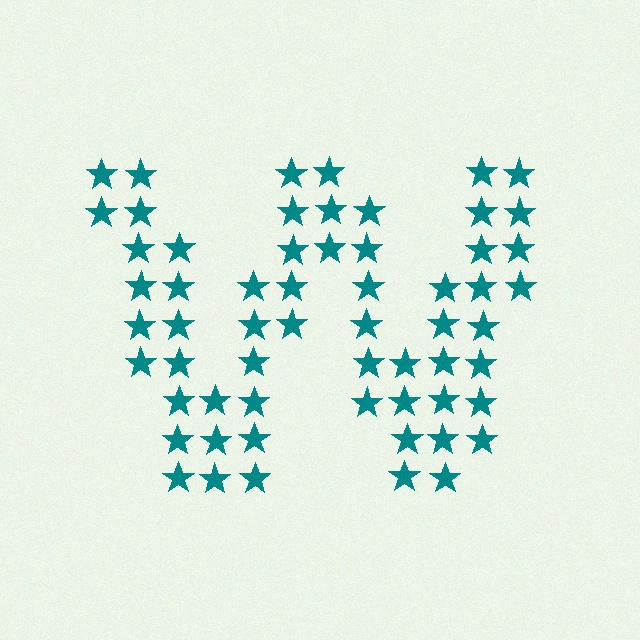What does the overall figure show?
The overall figure shows the letter W.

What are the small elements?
The small elements are stars.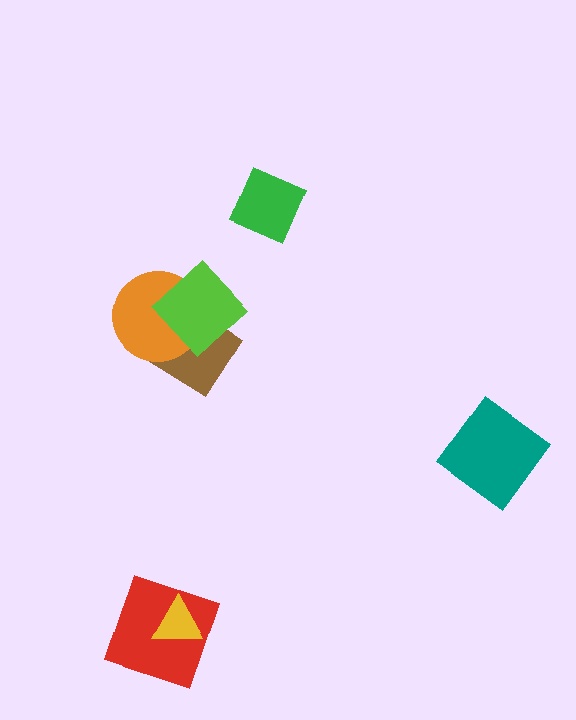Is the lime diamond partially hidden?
No, no other shape covers it.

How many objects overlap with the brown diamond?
2 objects overlap with the brown diamond.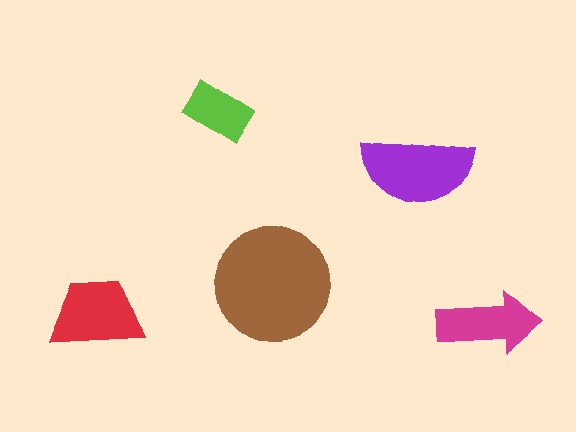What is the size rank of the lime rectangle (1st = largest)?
5th.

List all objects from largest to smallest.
The brown circle, the purple semicircle, the red trapezoid, the magenta arrow, the lime rectangle.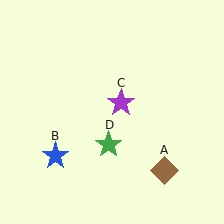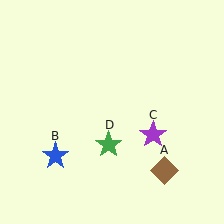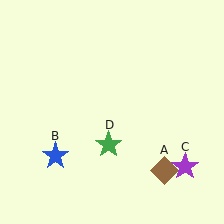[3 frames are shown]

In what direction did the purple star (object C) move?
The purple star (object C) moved down and to the right.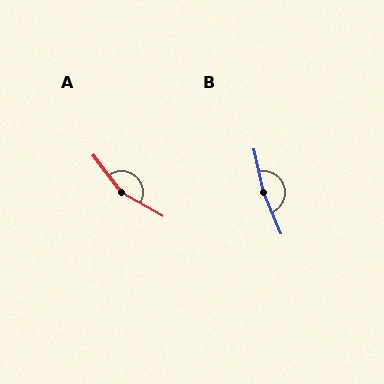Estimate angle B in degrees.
Approximately 169 degrees.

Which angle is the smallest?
A, at approximately 157 degrees.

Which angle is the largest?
B, at approximately 169 degrees.